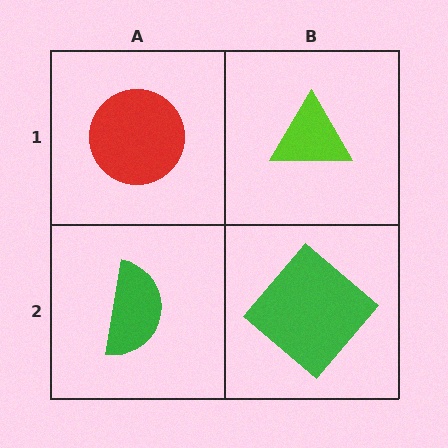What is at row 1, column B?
A lime triangle.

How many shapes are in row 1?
2 shapes.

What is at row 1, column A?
A red circle.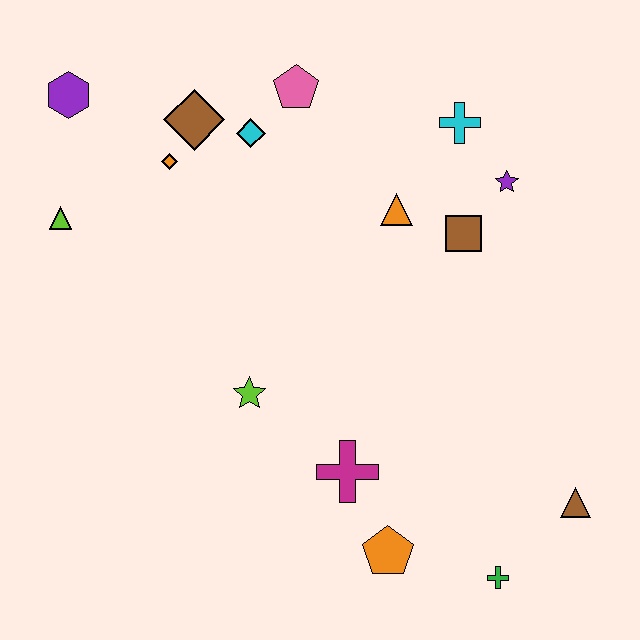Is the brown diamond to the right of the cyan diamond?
No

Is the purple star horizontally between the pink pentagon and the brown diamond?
No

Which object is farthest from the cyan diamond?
The green cross is farthest from the cyan diamond.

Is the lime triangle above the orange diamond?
No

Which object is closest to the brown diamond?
The orange diamond is closest to the brown diamond.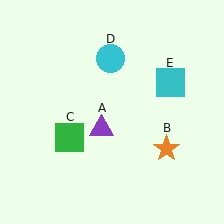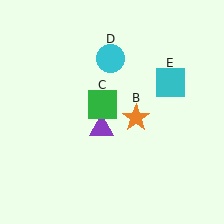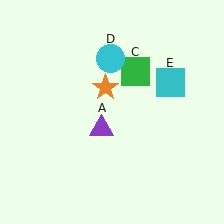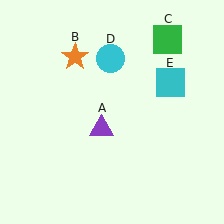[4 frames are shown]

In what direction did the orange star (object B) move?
The orange star (object B) moved up and to the left.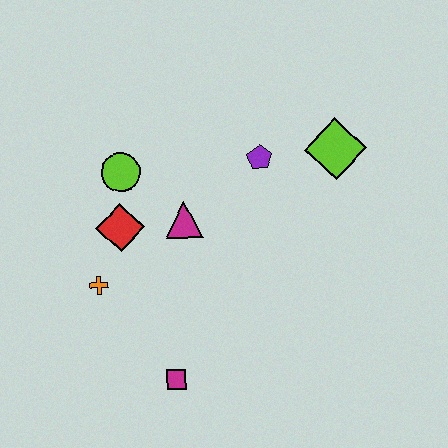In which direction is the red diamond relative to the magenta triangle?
The red diamond is to the left of the magenta triangle.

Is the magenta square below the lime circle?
Yes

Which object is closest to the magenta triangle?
The red diamond is closest to the magenta triangle.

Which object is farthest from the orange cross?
The lime diamond is farthest from the orange cross.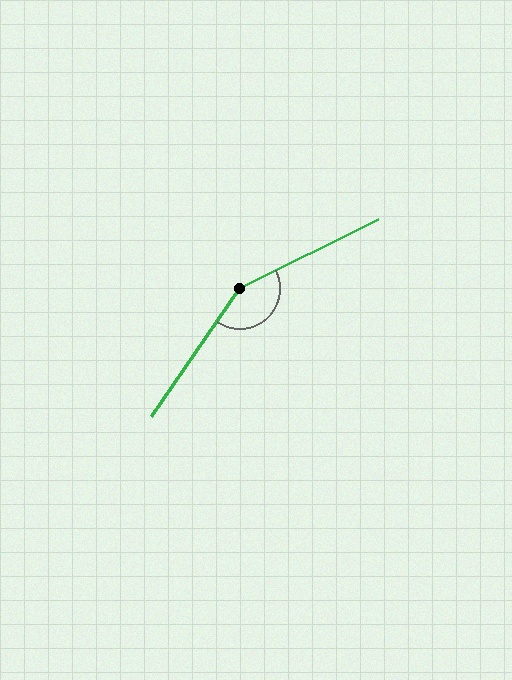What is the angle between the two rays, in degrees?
Approximately 151 degrees.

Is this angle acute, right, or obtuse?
It is obtuse.